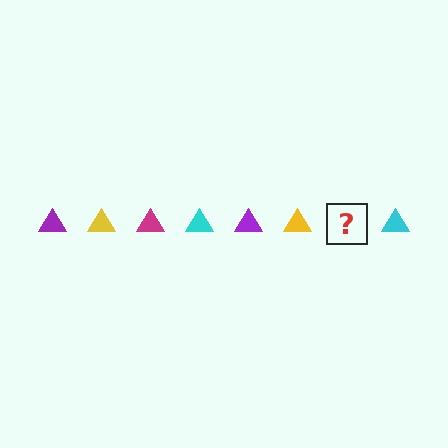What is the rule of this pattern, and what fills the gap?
The rule is that the pattern cycles through purple, yellow, magenta, cyan triangles. The gap should be filled with a magenta triangle.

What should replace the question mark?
The question mark should be replaced with a magenta triangle.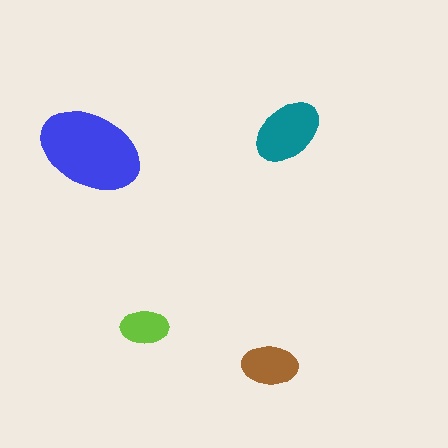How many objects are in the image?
There are 4 objects in the image.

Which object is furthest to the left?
The blue ellipse is leftmost.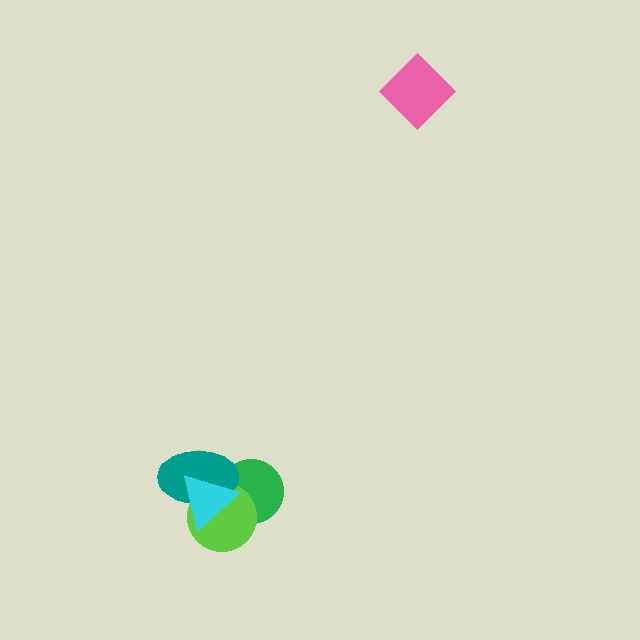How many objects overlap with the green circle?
3 objects overlap with the green circle.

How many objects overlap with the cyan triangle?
3 objects overlap with the cyan triangle.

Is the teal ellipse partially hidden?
Yes, it is partially covered by another shape.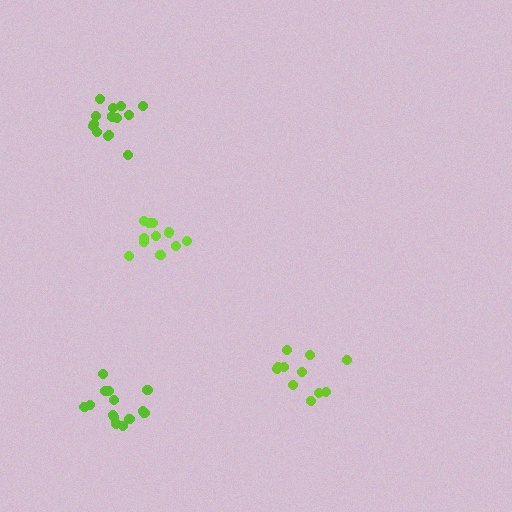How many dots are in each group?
Group 1: 14 dots, Group 2: 11 dots, Group 3: 11 dots, Group 4: 14 dots (50 total).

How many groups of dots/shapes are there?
There are 4 groups.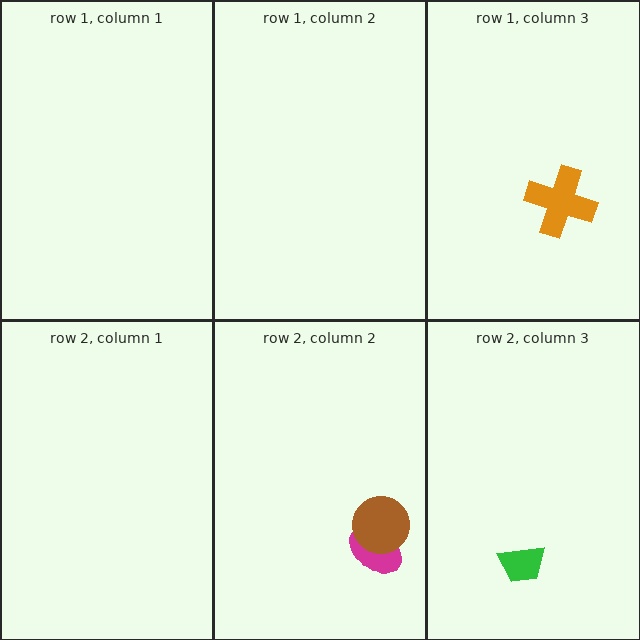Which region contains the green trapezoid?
The row 2, column 3 region.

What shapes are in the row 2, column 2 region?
The magenta ellipse, the brown circle.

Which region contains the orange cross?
The row 1, column 3 region.